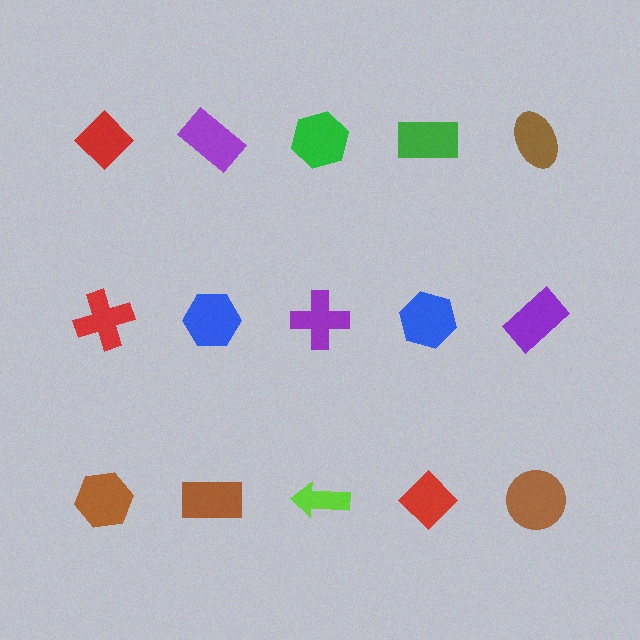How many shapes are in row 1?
5 shapes.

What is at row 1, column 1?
A red diamond.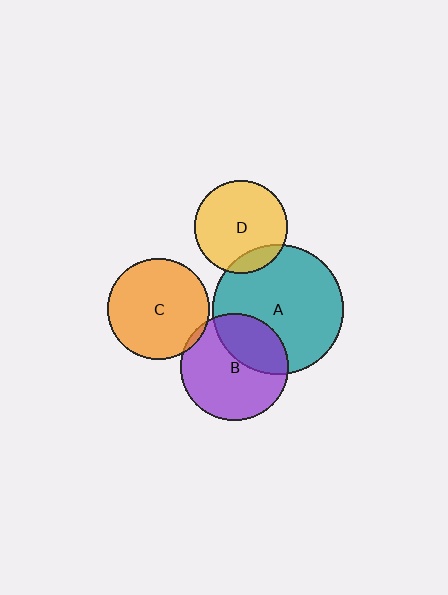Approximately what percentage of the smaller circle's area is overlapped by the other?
Approximately 5%.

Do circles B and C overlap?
Yes.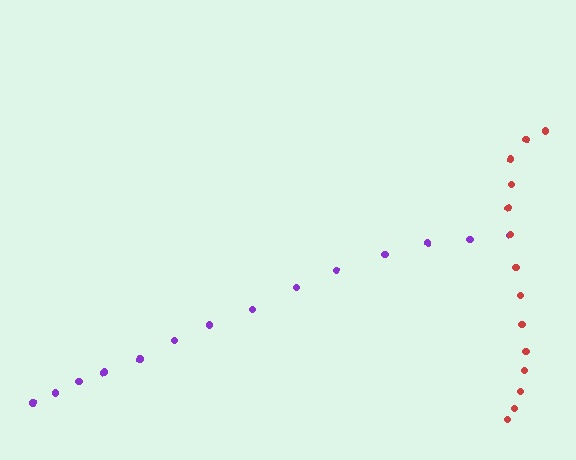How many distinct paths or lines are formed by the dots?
There are 2 distinct paths.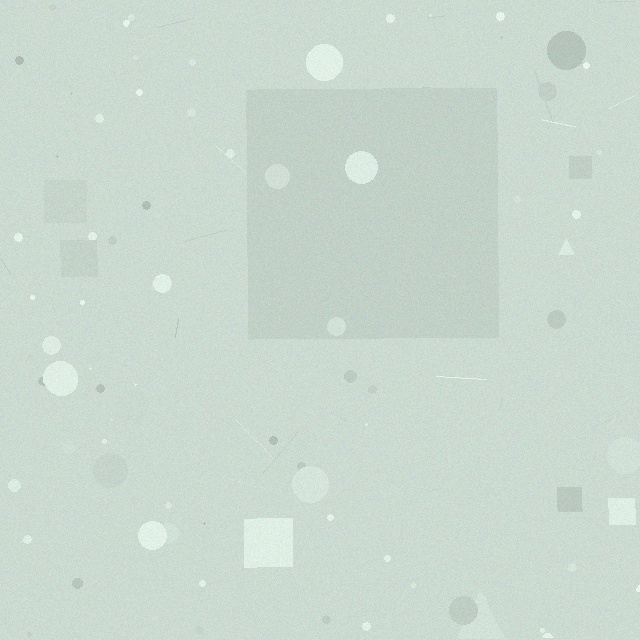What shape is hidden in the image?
A square is hidden in the image.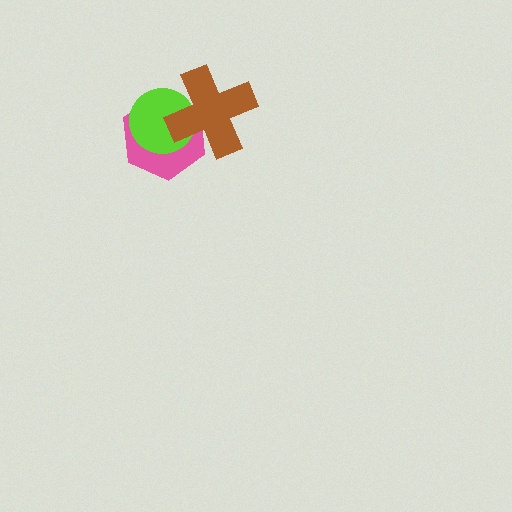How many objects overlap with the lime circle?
2 objects overlap with the lime circle.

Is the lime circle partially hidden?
Yes, it is partially covered by another shape.